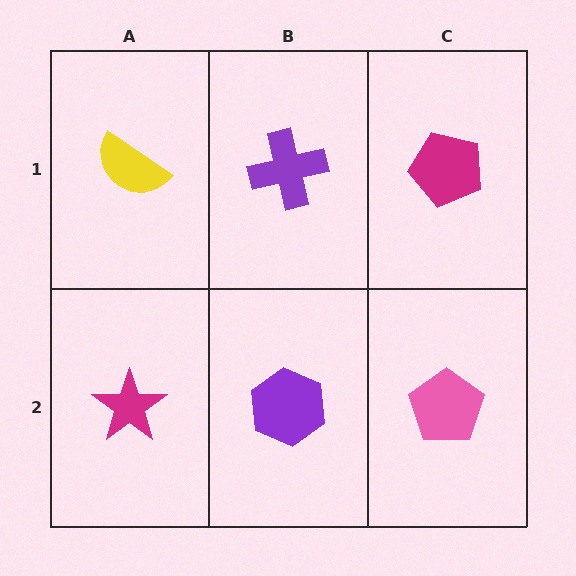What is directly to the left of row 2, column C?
A purple hexagon.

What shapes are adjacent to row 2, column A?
A yellow semicircle (row 1, column A), a purple hexagon (row 2, column B).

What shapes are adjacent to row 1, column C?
A pink pentagon (row 2, column C), a purple cross (row 1, column B).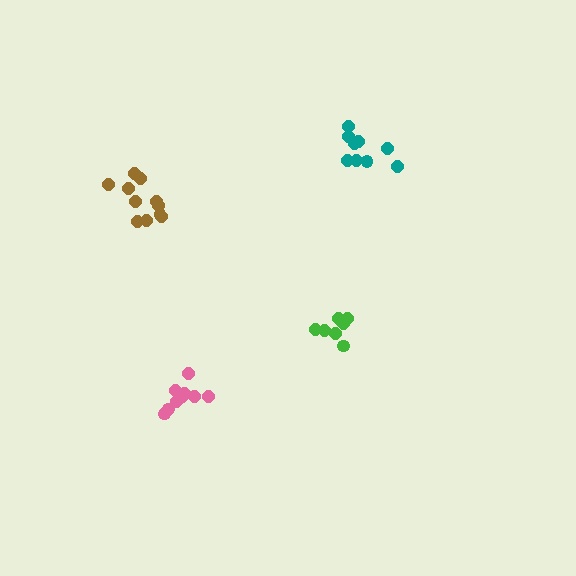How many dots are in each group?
Group 1: 10 dots, Group 2: 7 dots, Group 3: 9 dots, Group 4: 11 dots (37 total).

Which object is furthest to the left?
The brown cluster is leftmost.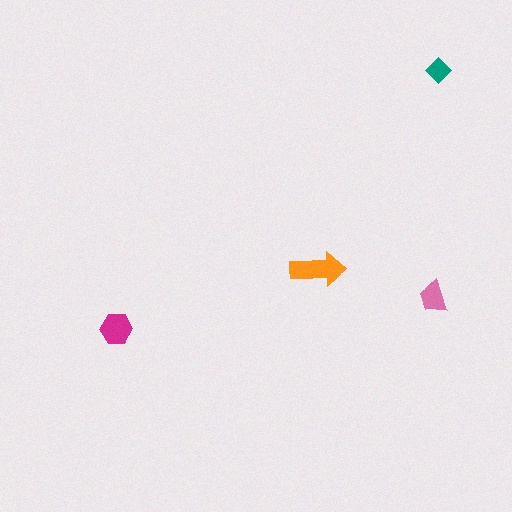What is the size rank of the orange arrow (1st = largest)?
1st.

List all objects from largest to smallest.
The orange arrow, the magenta hexagon, the pink trapezoid, the teal diamond.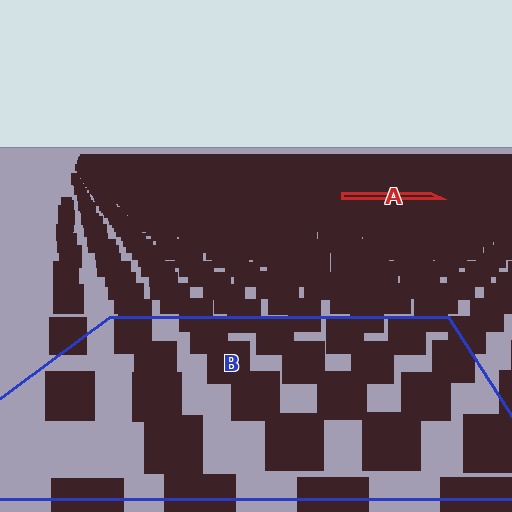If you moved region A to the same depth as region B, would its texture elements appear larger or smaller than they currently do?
They would appear larger. At a closer depth, the same texture elements are projected at a bigger on-screen size.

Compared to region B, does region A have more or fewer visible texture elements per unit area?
Region A has more texture elements per unit area — they are packed more densely because it is farther away.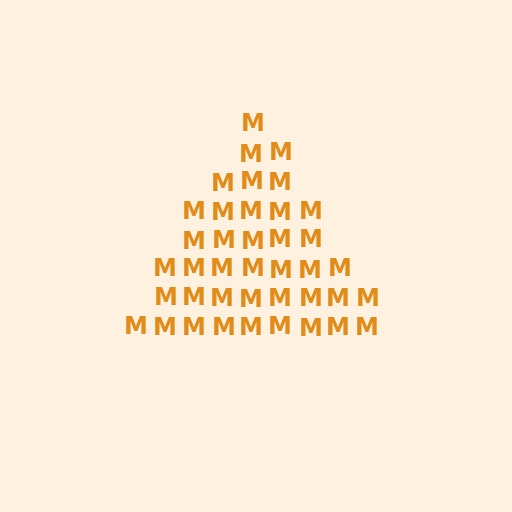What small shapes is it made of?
It is made of small letter M's.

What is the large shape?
The large shape is a triangle.